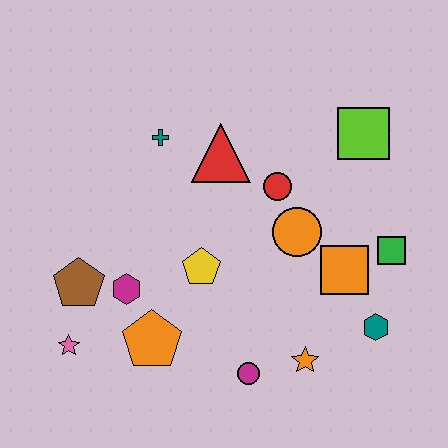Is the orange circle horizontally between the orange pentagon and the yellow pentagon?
No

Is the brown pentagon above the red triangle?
No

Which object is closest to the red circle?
The orange circle is closest to the red circle.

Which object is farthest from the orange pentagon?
The lime square is farthest from the orange pentagon.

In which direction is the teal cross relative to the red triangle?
The teal cross is to the left of the red triangle.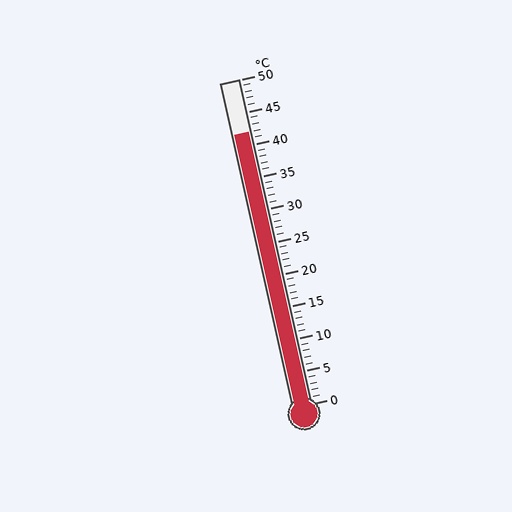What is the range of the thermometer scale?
The thermometer scale ranges from 0°C to 50°C.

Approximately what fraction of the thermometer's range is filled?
The thermometer is filled to approximately 85% of its range.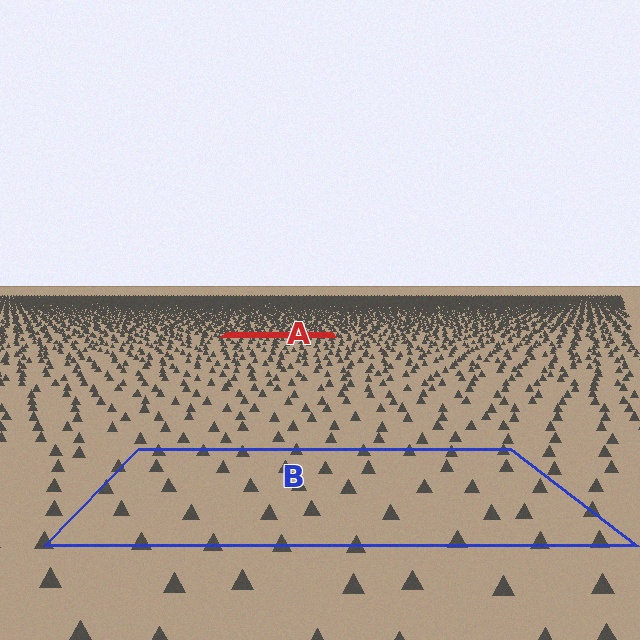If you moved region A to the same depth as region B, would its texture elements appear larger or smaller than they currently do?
They would appear larger. At a closer depth, the same texture elements are projected at a bigger on-screen size.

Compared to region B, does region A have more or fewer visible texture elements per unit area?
Region A has more texture elements per unit area — they are packed more densely because it is farther away.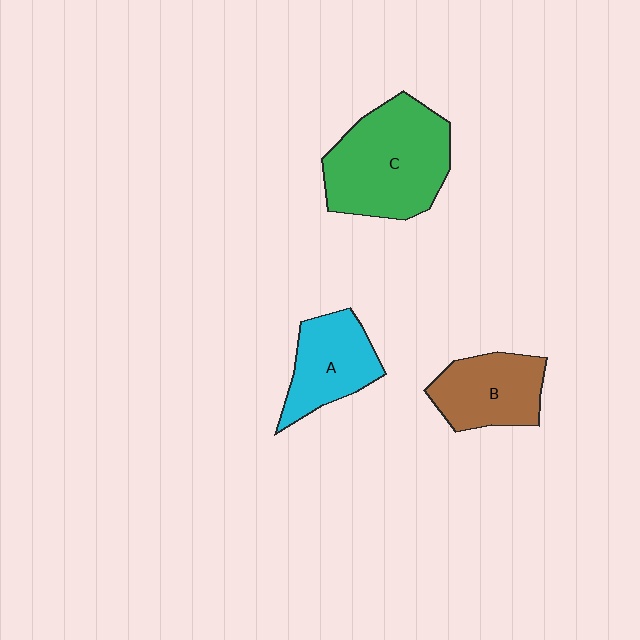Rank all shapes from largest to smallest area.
From largest to smallest: C (green), B (brown), A (cyan).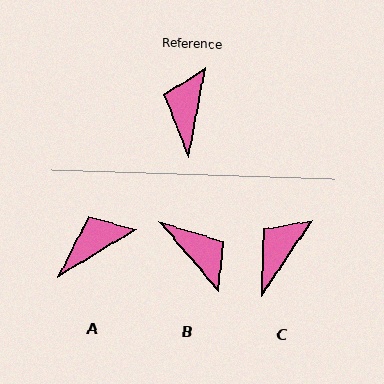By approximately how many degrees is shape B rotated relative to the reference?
Approximately 129 degrees clockwise.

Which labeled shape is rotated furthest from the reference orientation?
B, about 129 degrees away.